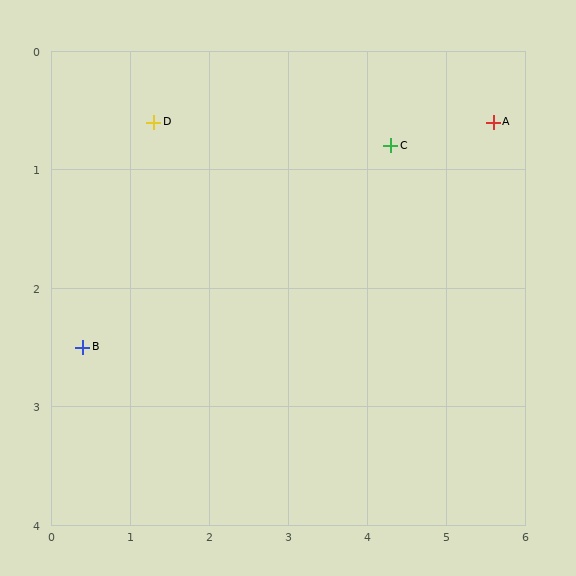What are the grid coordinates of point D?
Point D is at approximately (1.3, 0.6).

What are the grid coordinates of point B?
Point B is at approximately (0.4, 2.5).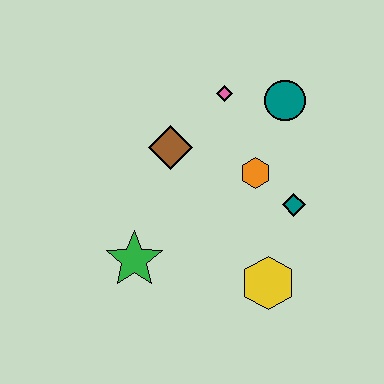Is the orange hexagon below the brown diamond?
Yes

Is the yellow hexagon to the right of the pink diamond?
Yes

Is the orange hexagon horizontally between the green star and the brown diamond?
No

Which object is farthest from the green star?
The teal circle is farthest from the green star.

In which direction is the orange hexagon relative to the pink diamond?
The orange hexagon is below the pink diamond.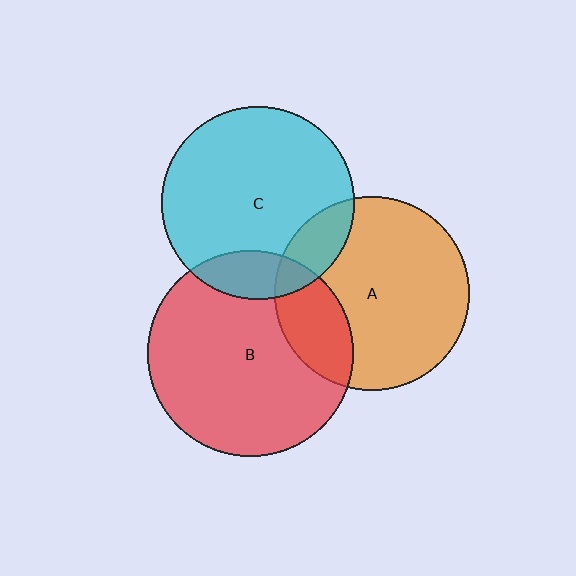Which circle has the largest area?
Circle B (red).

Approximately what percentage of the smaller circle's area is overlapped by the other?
Approximately 15%.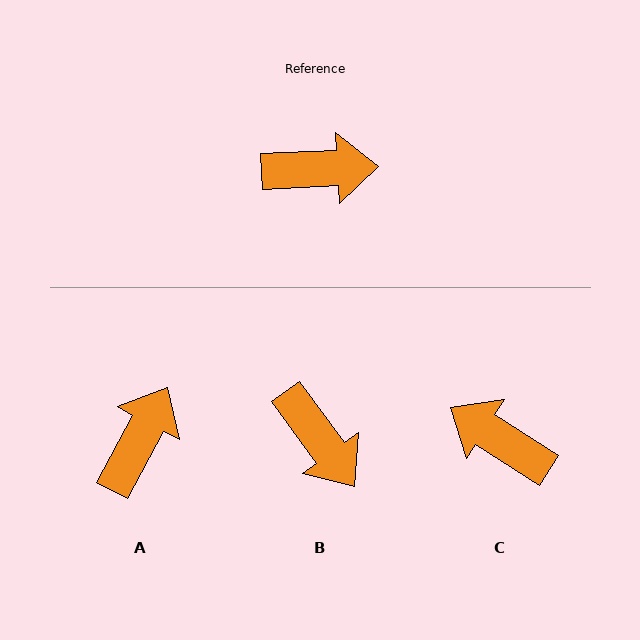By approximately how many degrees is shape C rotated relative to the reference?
Approximately 145 degrees counter-clockwise.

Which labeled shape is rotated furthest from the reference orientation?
C, about 145 degrees away.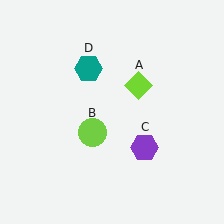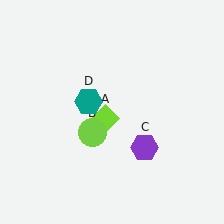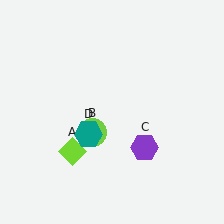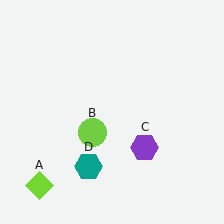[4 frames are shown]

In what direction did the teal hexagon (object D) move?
The teal hexagon (object D) moved down.